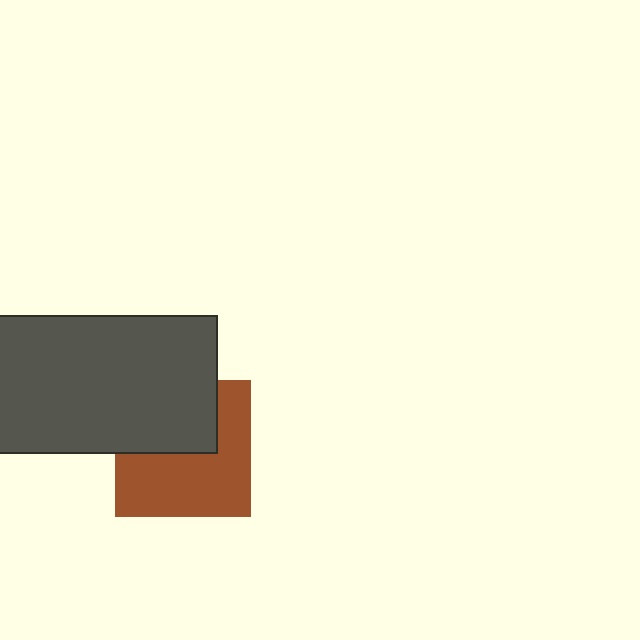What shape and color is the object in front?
The object in front is a dark gray rectangle.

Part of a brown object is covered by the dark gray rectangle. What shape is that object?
It is a square.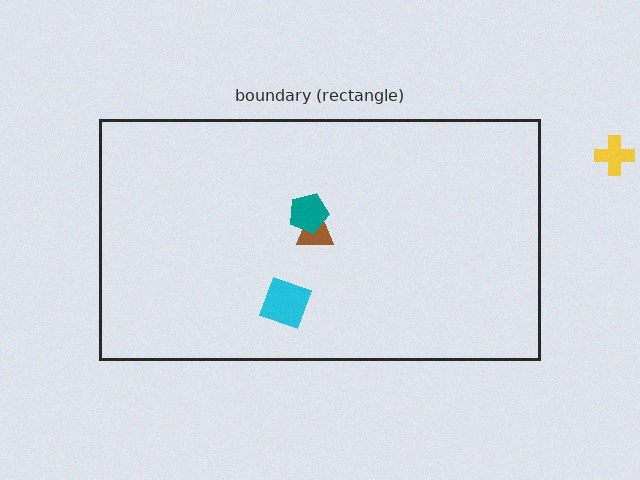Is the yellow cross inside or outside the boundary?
Outside.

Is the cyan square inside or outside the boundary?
Inside.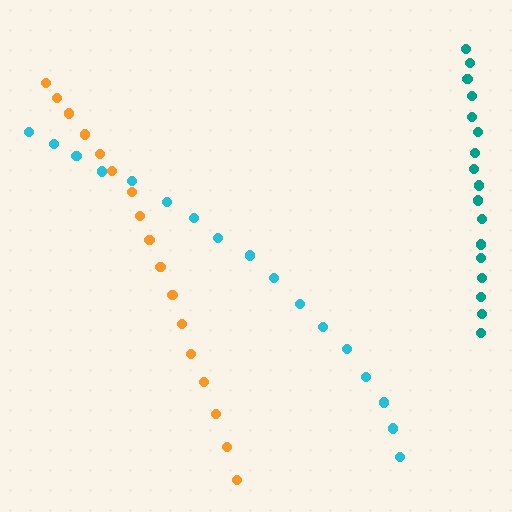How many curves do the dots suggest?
There are 3 distinct paths.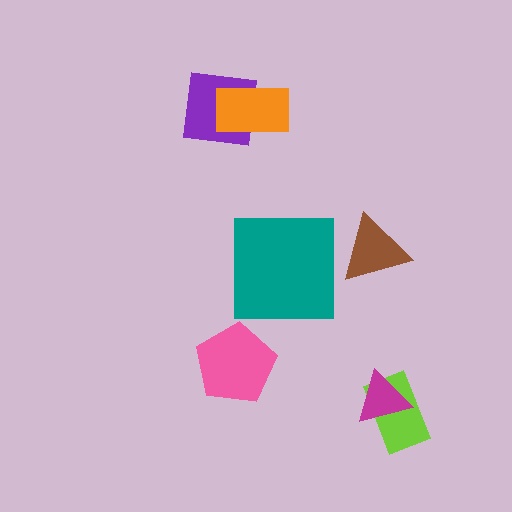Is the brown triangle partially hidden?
No, no other shape covers it.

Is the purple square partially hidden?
Yes, it is partially covered by another shape.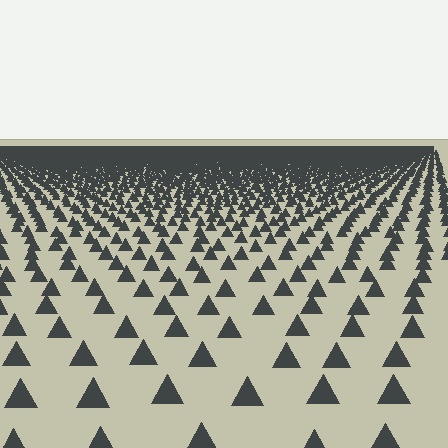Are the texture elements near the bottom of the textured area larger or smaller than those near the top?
Larger. Near the bottom, elements are closer to the viewer and appear at a bigger on-screen size.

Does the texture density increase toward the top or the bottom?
Density increases toward the top.